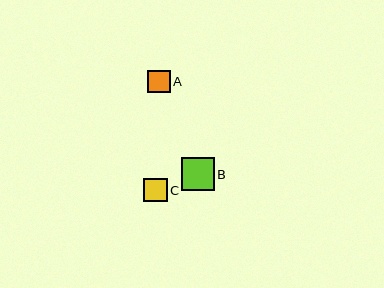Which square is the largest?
Square B is the largest with a size of approximately 33 pixels.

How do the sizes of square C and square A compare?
Square C and square A are approximately the same size.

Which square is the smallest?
Square A is the smallest with a size of approximately 22 pixels.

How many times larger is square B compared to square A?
Square B is approximately 1.5 times the size of square A.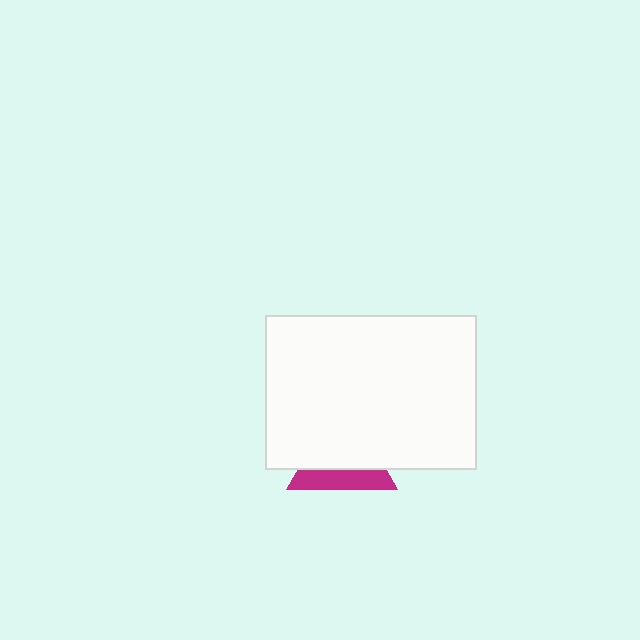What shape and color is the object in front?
The object in front is a white rectangle.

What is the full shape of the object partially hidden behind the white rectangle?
The partially hidden object is a magenta triangle.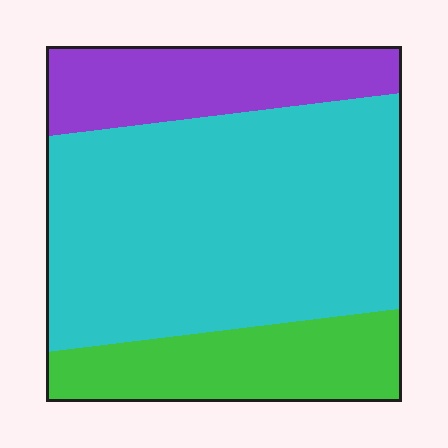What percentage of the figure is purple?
Purple covers 19% of the figure.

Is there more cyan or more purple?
Cyan.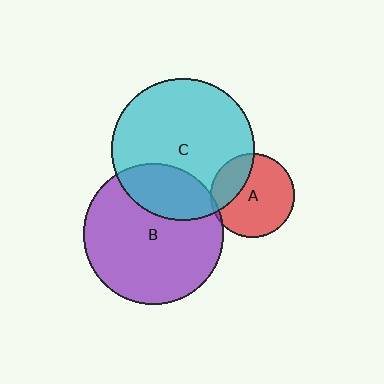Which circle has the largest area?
Circle C (cyan).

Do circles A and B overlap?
Yes.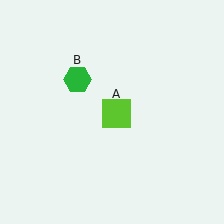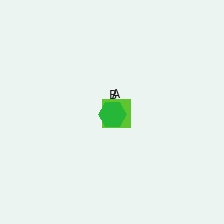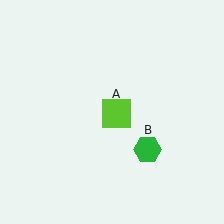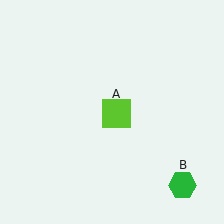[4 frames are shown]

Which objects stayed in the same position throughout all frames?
Lime square (object A) remained stationary.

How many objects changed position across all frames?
1 object changed position: green hexagon (object B).